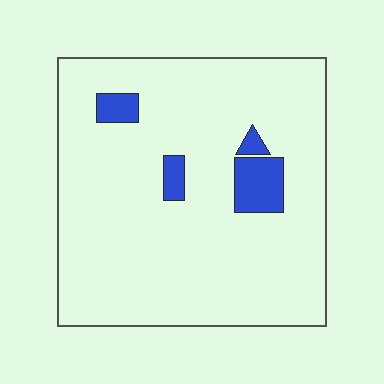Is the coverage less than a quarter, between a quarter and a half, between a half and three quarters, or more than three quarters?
Less than a quarter.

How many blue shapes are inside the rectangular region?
4.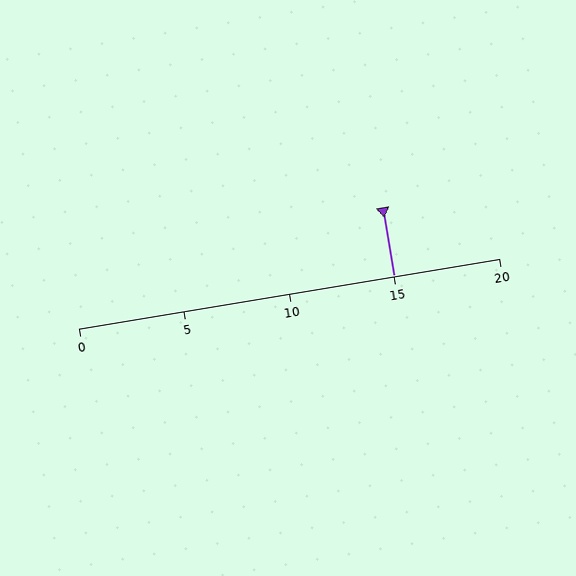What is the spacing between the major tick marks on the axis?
The major ticks are spaced 5 apart.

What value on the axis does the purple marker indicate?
The marker indicates approximately 15.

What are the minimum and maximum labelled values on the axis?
The axis runs from 0 to 20.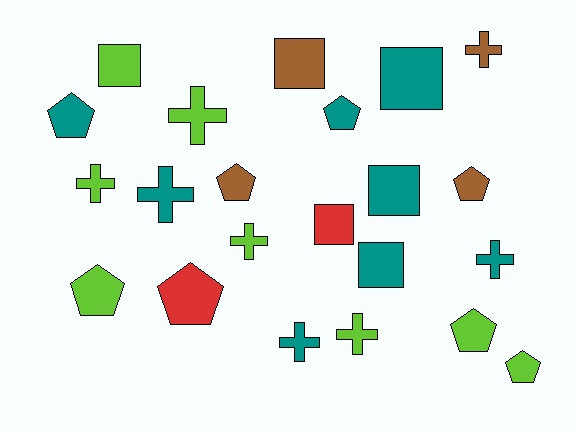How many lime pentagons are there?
There are 3 lime pentagons.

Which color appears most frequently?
Teal, with 8 objects.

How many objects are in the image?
There are 22 objects.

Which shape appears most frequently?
Cross, with 8 objects.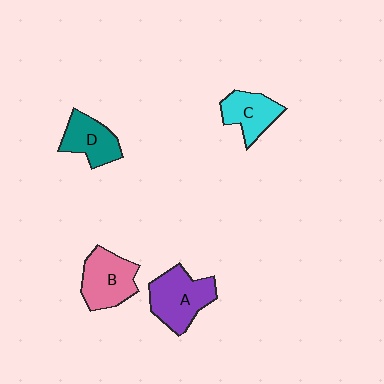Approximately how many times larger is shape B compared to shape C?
Approximately 1.3 times.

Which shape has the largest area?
Shape A (purple).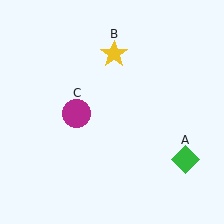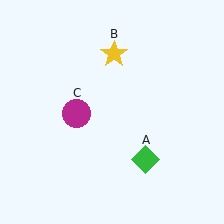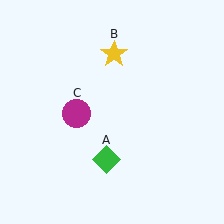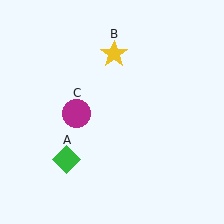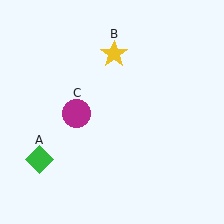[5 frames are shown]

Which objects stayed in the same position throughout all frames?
Yellow star (object B) and magenta circle (object C) remained stationary.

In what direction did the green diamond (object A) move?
The green diamond (object A) moved left.